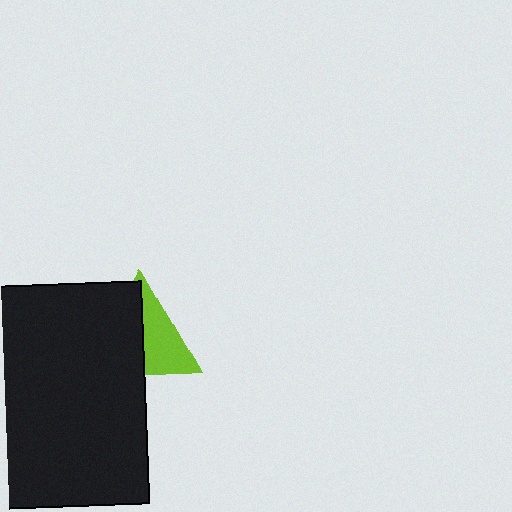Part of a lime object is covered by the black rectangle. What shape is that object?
It is a triangle.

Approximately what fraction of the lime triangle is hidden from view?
Roughly 54% of the lime triangle is hidden behind the black rectangle.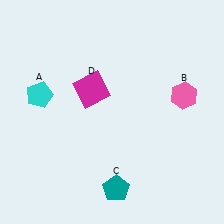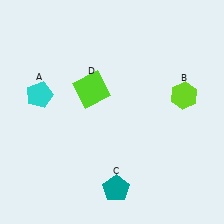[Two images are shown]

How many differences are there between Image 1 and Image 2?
There are 2 differences between the two images.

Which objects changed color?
B changed from pink to lime. D changed from magenta to lime.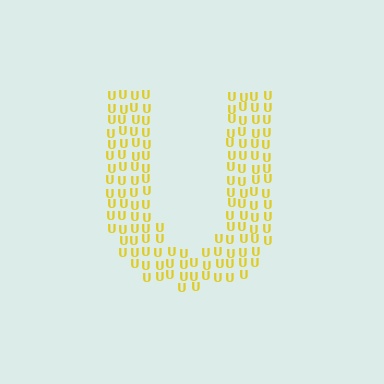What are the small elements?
The small elements are letter U's.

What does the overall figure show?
The overall figure shows the letter U.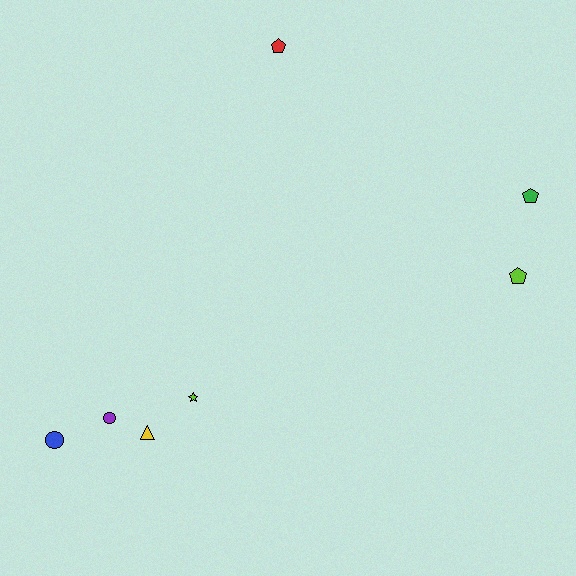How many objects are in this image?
There are 7 objects.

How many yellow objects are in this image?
There is 1 yellow object.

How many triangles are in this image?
There is 1 triangle.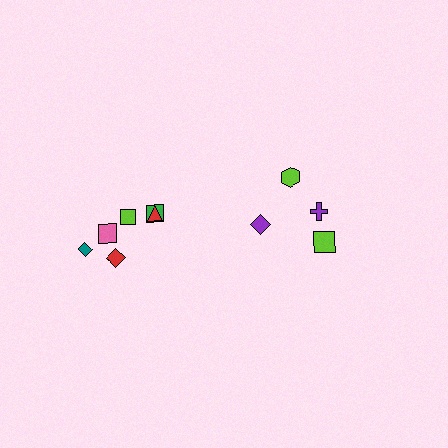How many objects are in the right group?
There are 4 objects.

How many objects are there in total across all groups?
There are 10 objects.